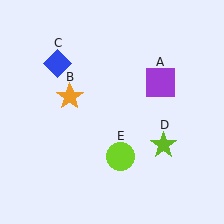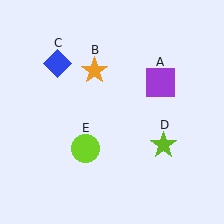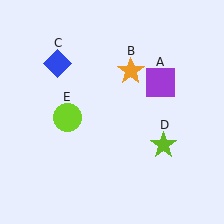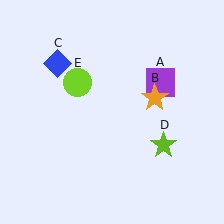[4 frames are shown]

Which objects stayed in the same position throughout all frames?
Purple square (object A) and blue diamond (object C) and lime star (object D) remained stationary.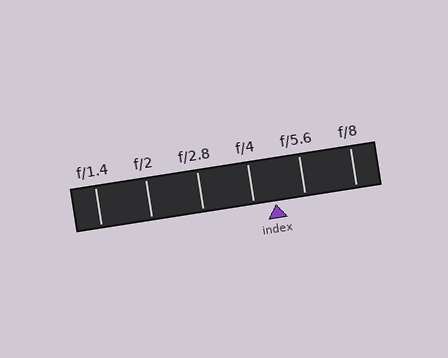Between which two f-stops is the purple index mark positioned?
The index mark is between f/4 and f/5.6.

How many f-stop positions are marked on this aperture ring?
There are 6 f-stop positions marked.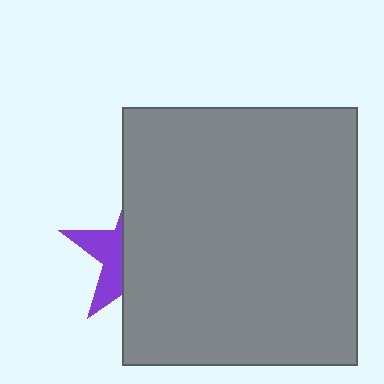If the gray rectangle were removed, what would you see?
You would see the complete purple star.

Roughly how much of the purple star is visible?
A small part of it is visible (roughly 34%).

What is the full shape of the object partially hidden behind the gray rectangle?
The partially hidden object is a purple star.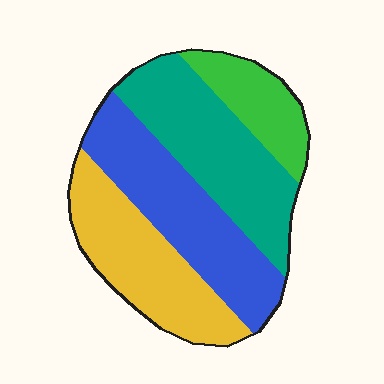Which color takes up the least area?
Green, at roughly 15%.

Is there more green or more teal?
Teal.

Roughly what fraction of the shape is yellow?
Yellow takes up about one quarter (1/4) of the shape.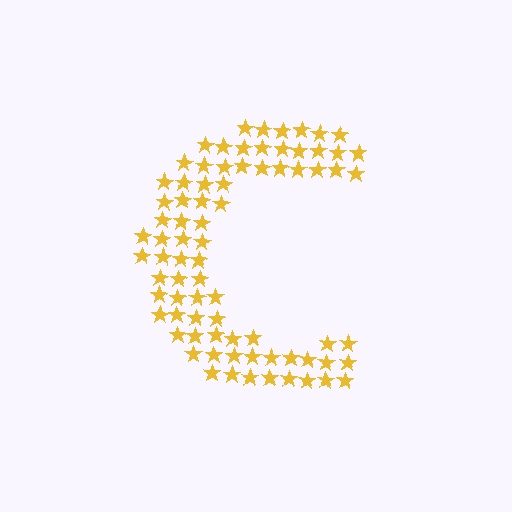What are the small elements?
The small elements are stars.